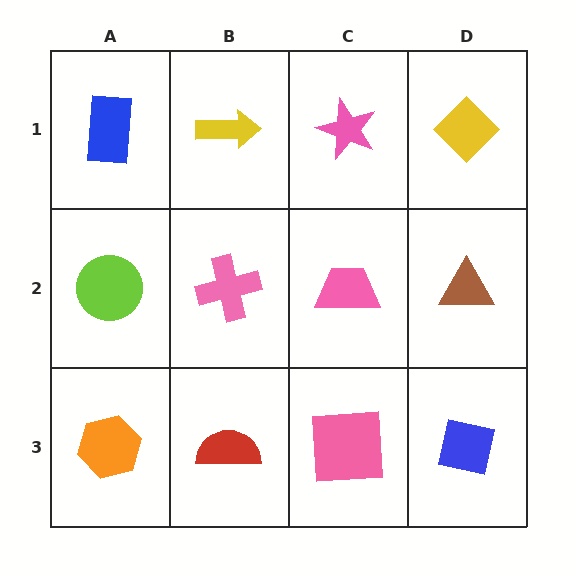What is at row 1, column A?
A blue rectangle.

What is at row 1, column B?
A yellow arrow.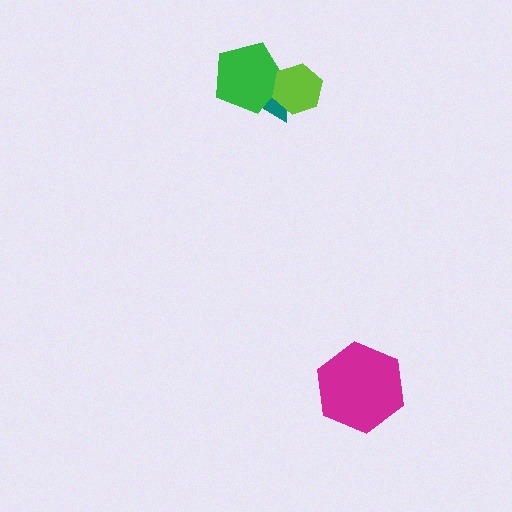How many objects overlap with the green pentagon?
2 objects overlap with the green pentagon.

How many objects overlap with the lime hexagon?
2 objects overlap with the lime hexagon.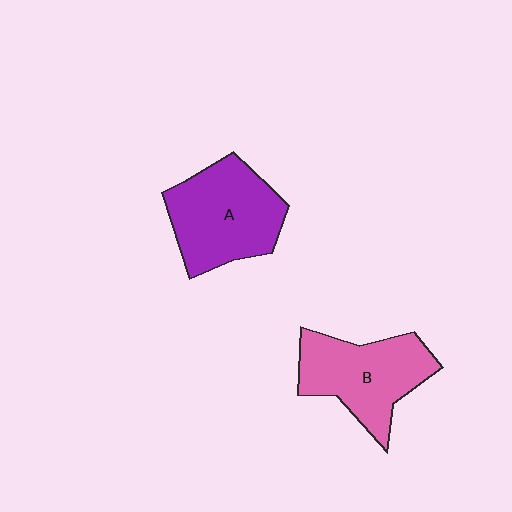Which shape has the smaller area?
Shape B (pink).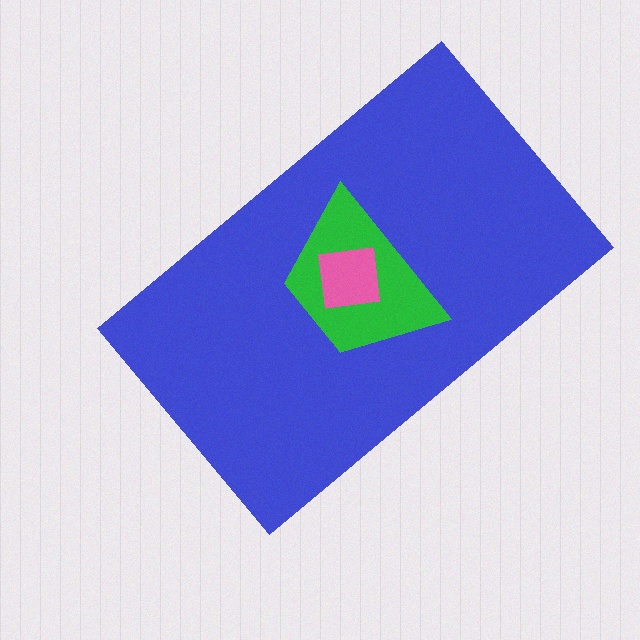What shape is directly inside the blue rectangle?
The green trapezoid.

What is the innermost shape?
The pink square.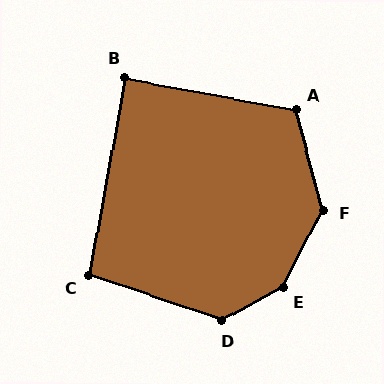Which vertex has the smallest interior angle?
B, at approximately 90 degrees.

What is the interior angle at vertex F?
Approximately 138 degrees (obtuse).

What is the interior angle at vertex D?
Approximately 132 degrees (obtuse).